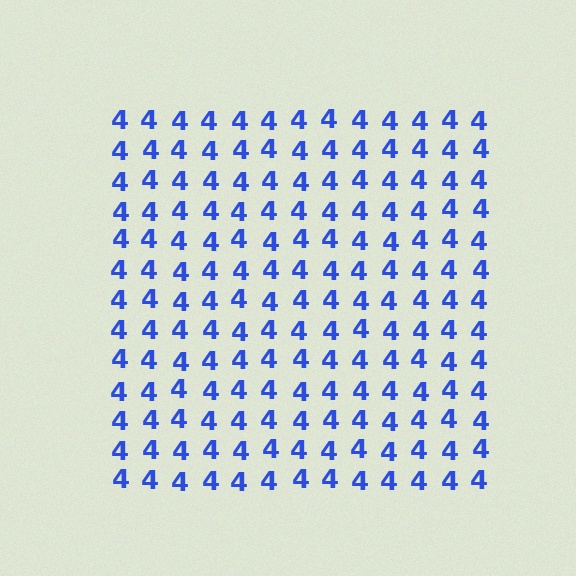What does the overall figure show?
The overall figure shows a square.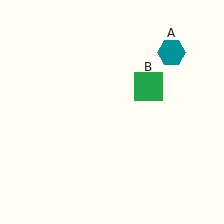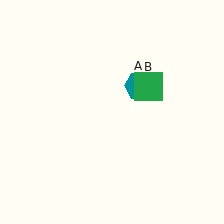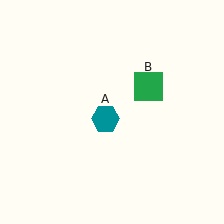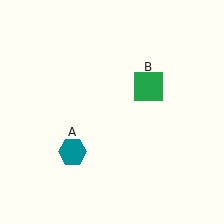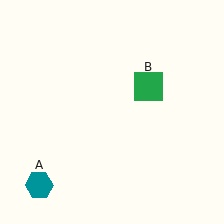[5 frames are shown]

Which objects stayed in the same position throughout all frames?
Green square (object B) remained stationary.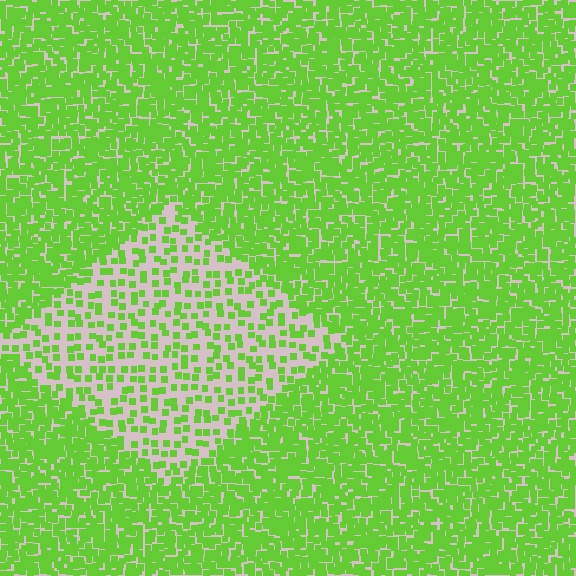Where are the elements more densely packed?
The elements are more densely packed outside the diamond boundary.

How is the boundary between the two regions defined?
The boundary is defined by a change in element density (approximately 2.7x ratio). All elements are the same color, size, and shape.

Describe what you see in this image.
The image contains small lime elements arranged at two different densities. A diamond-shaped region is visible where the elements are less densely packed than the surrounding area.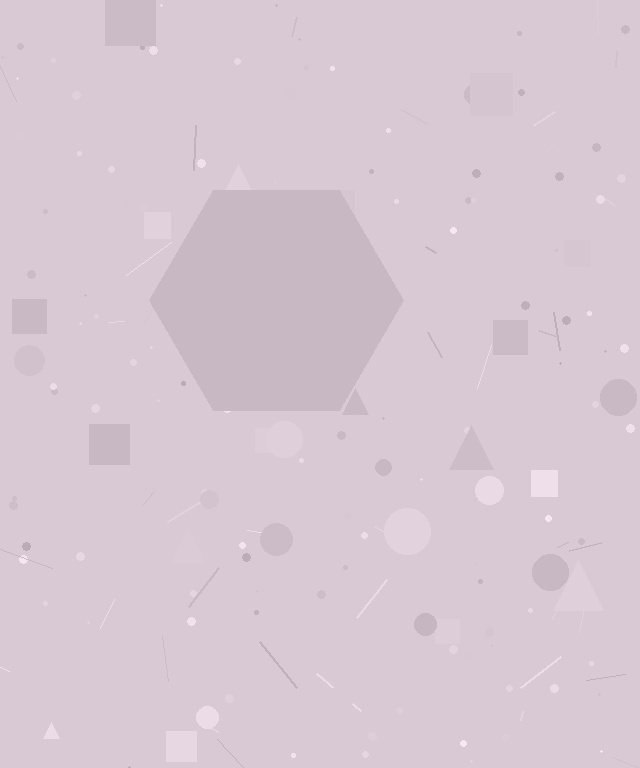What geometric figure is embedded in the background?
A hexagon is embedded in the background.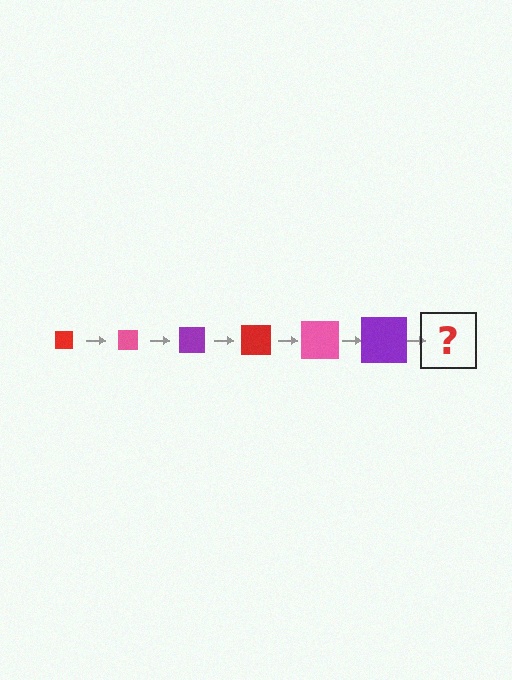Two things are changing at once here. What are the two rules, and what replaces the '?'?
The two rules are that the square grows larger each step and the color cycles through red, pink, and purple. The '?' should be a red square, larger than the previous one.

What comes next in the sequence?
The next element should be a red square, larger than the previous one.